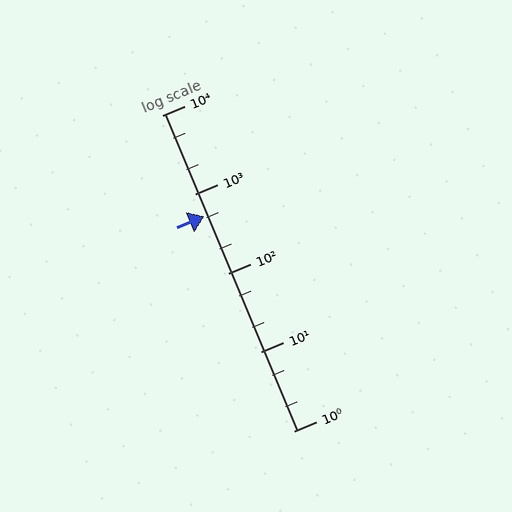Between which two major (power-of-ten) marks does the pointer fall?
The pointer is between 100 and 1000.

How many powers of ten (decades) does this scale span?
The scale spans 4 decades, from 1 to 10000.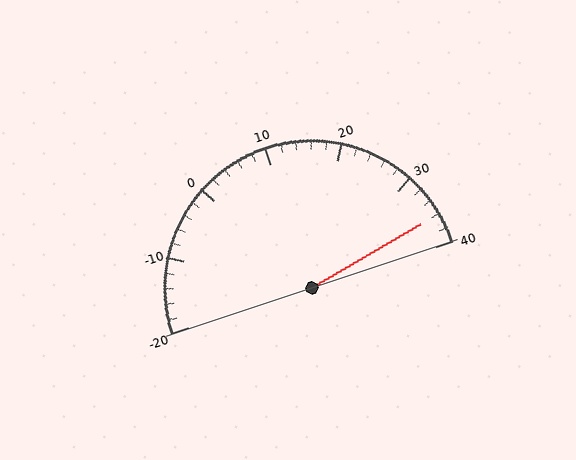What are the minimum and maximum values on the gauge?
The gauge ranges from -20 to 40.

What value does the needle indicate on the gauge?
The needle indicates approximately 36.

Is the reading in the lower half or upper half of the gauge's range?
The reading is in the upper half of the range (-20 to 40).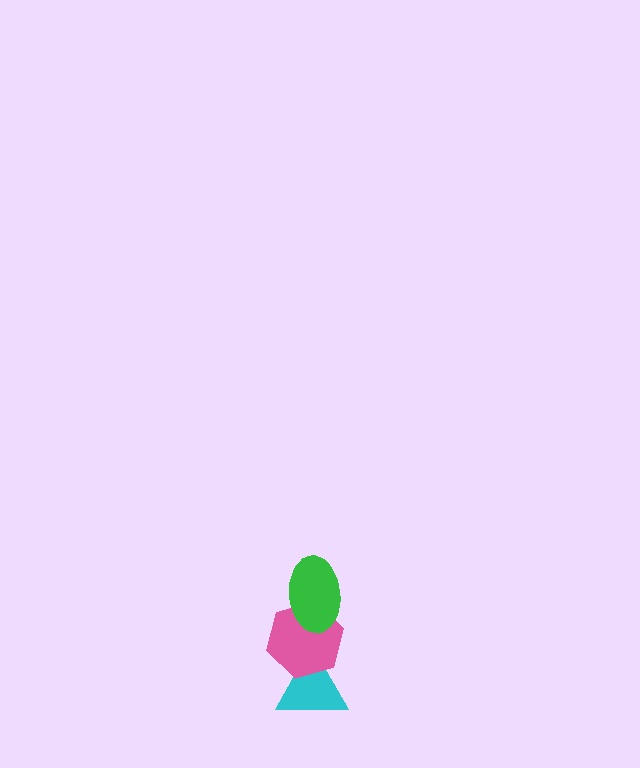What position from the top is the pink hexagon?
The pink hexagon is 2nd from the top.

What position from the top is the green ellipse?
The green ellipse is 1st from the top.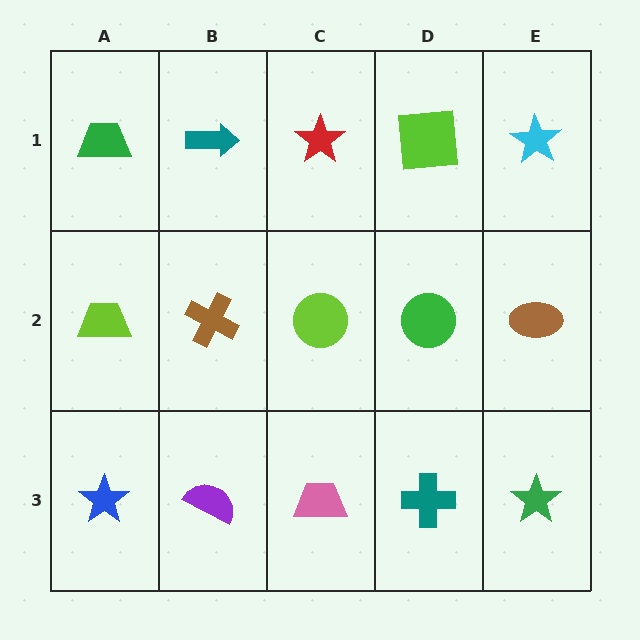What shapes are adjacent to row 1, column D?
A green circle (row 2, column D), a red star (row 1, column C), a cyan star (row 1, column E).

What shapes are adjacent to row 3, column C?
A lime circle (row 2, column C), a purple semicircle (row 3, column B), a teal cross (row 3, column D).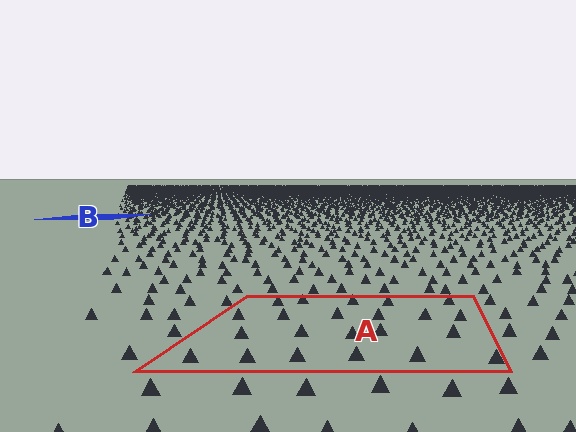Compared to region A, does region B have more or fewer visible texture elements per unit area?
Region B has more texture elements per unit area — they are packed more densely because it is farther away.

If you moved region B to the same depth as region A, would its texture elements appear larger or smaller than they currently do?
They would appear larger. At a closer depth, the same texture elements are projected at a bigger on-screen size.